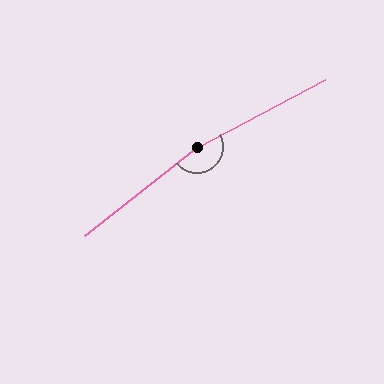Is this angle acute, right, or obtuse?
It is obtuse.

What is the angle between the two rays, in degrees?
Approximately 169 degrees.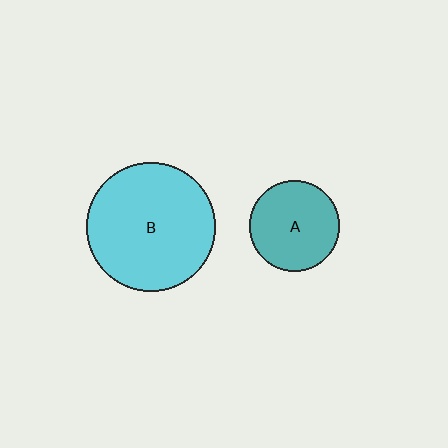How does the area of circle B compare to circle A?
Approximately 2.0 times.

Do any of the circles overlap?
No, none of the circles overlap.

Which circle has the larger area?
Circle B (cyan).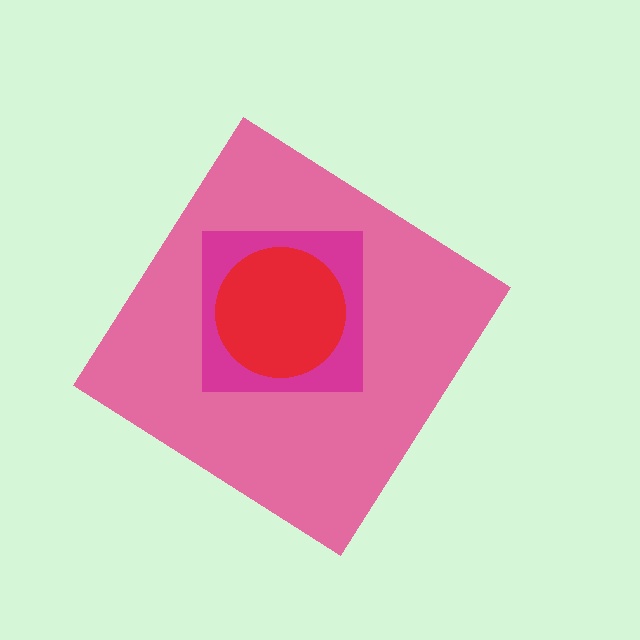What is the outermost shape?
The pink diamond.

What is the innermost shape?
The red circle.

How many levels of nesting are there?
3.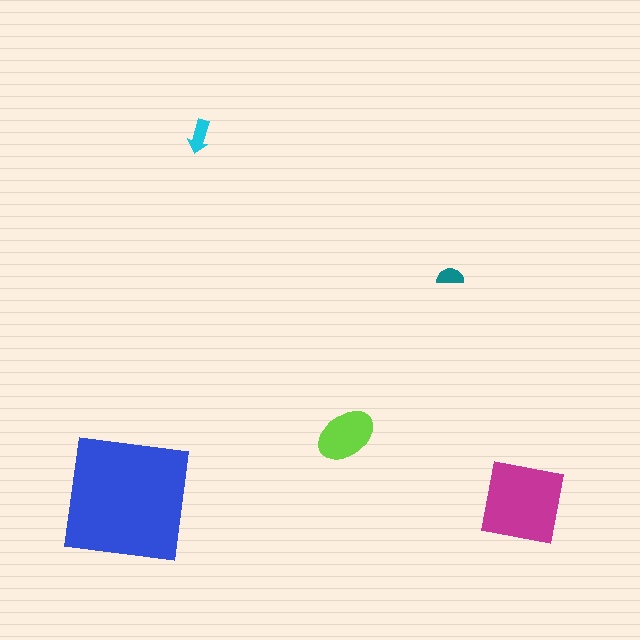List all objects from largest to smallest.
The blue square, the magenta square, the lime ellipse, the cyan arrow, the teal semicircle.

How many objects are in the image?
There are 5 objects in the image.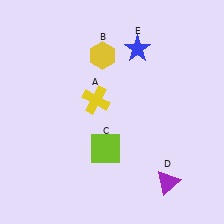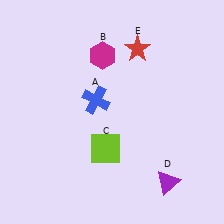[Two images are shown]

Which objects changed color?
A changed from yellow to blue. B changed from yellow to magenta. E changed from blue to red.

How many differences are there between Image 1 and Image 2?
There are 3 differences between the two images.